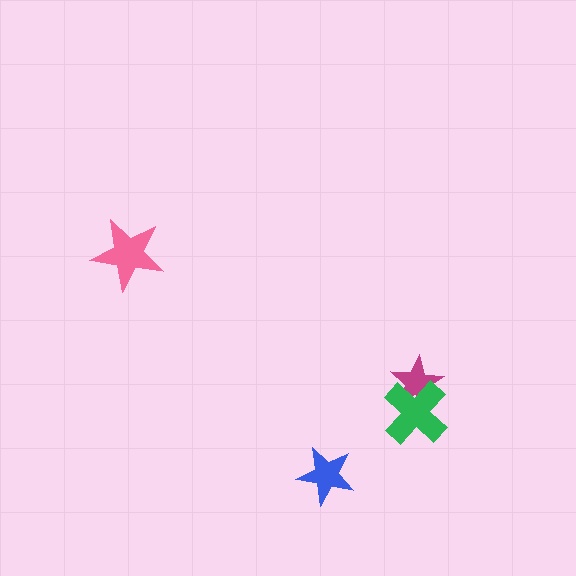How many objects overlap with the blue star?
0 objects overlap with the blue star.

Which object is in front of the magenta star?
The green cross is in front of the magenta star.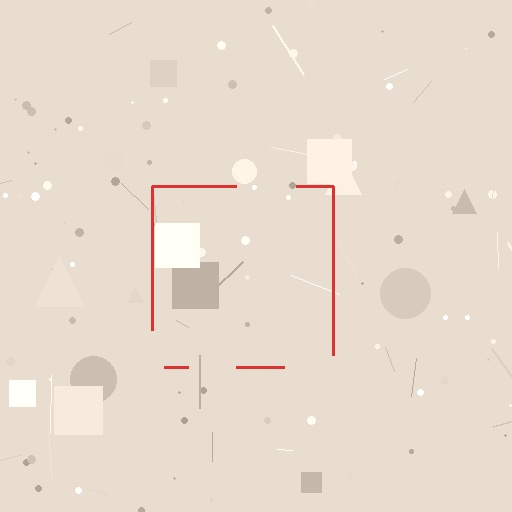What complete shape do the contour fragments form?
The contour fragments form a square.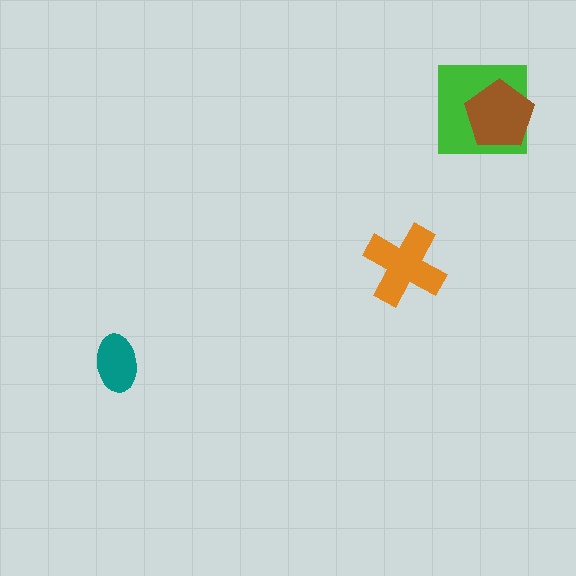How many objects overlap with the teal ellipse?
0 objects overlap with the teal ellipse.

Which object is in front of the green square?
The brown pentagon is in front of the green square.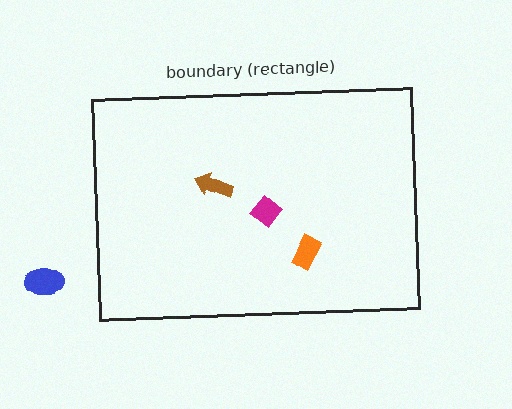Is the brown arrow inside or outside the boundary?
Inside.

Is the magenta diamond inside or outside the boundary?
Inside.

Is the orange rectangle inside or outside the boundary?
Inside.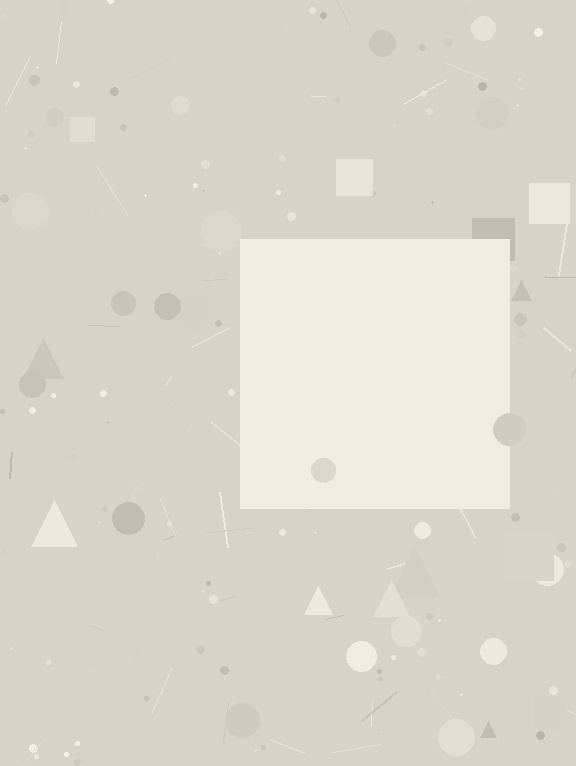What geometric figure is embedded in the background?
A square is embedded in the background.